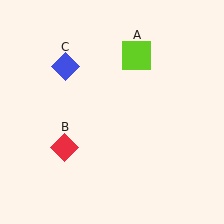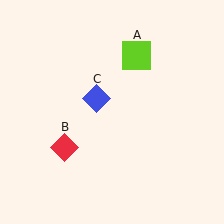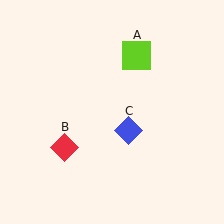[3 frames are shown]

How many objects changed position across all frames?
1 object changed position: blue diamond (object C).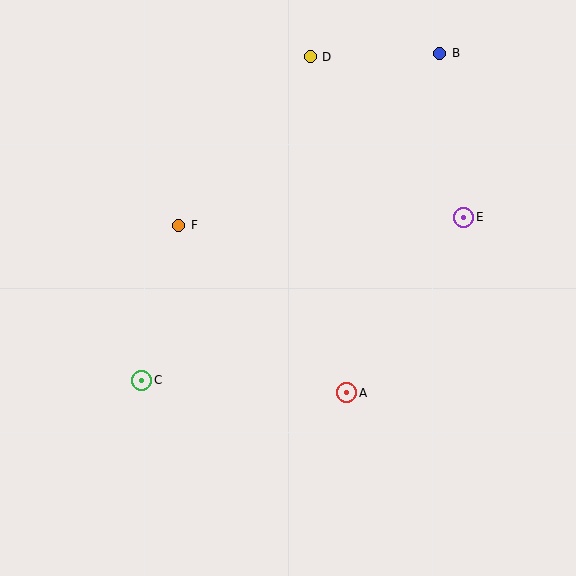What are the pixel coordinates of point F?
Point F is at (179, 225).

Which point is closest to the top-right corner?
Point B is closest to the top-right corner.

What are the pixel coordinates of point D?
Point D is at (310, 57).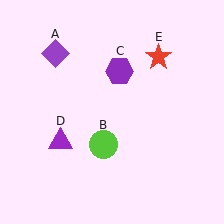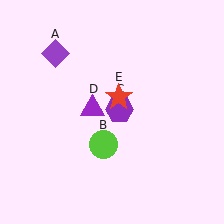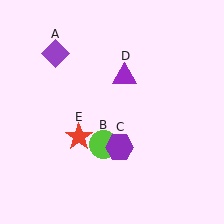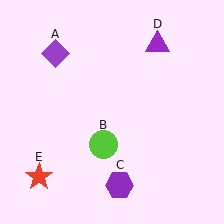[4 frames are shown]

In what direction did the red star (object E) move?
The red star (object E) moved down and to the left.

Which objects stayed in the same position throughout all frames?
Purple diamond (object A) and lime circle (object B) remained stationary.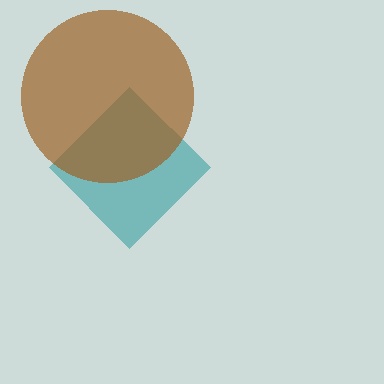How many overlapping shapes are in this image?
There are 2 overlapping shapes in the image.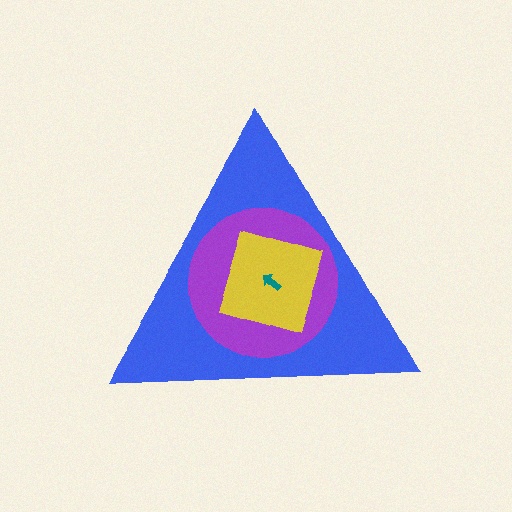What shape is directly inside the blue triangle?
The purple circle.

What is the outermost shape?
The blue triangle.